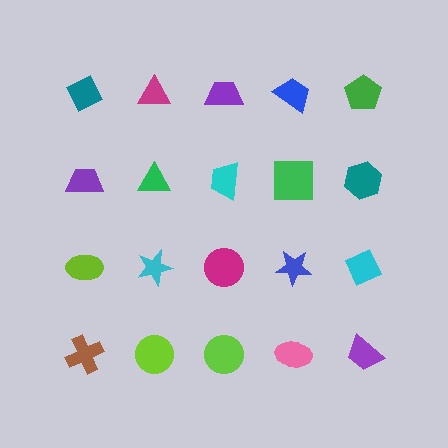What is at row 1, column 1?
A teal diamond.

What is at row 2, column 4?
A green square.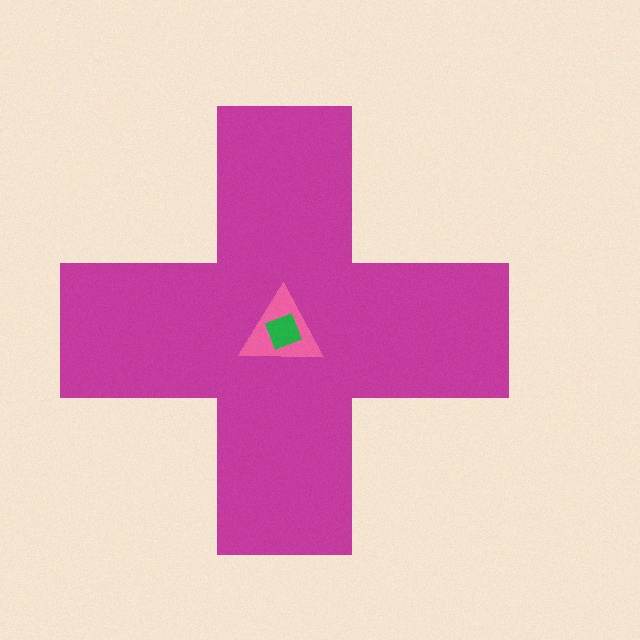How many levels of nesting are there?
3.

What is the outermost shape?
The magenta cross.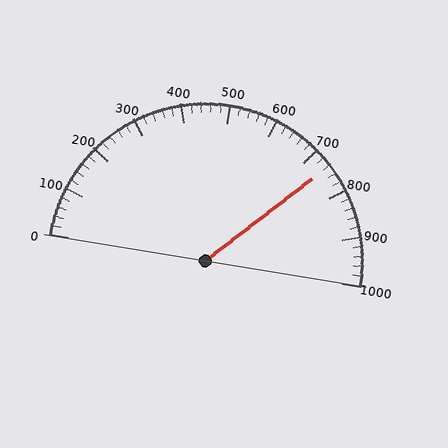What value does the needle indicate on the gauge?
The needle indicates approximately 740.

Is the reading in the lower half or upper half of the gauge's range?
The reading is in the upper half of the range (0 to 1000).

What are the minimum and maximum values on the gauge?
The gauge ranges from 0 to 1000.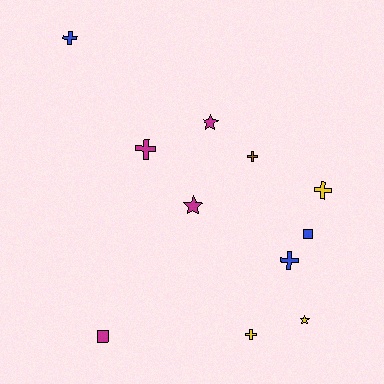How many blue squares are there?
There is 1 blue square.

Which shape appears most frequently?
Cross, with 6 objects.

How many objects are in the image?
There are 11 objects.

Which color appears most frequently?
Magenta, with 4 objects.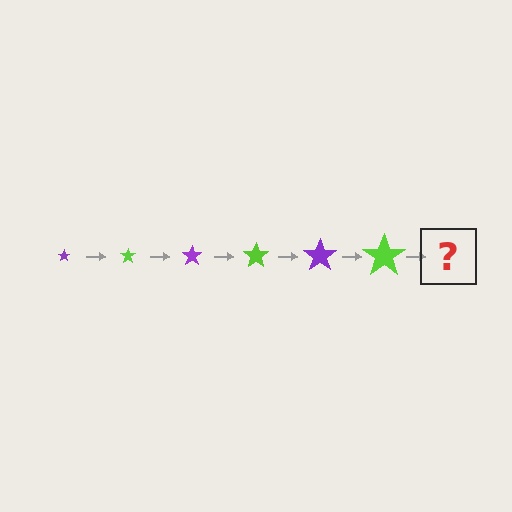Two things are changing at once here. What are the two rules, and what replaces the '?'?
The two rules are that the star grows larger each step and the color cycles through purple and lime. The '?' should be a purple star, larger than the previous one.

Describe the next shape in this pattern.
It should be a purple star, larger than the previous one.